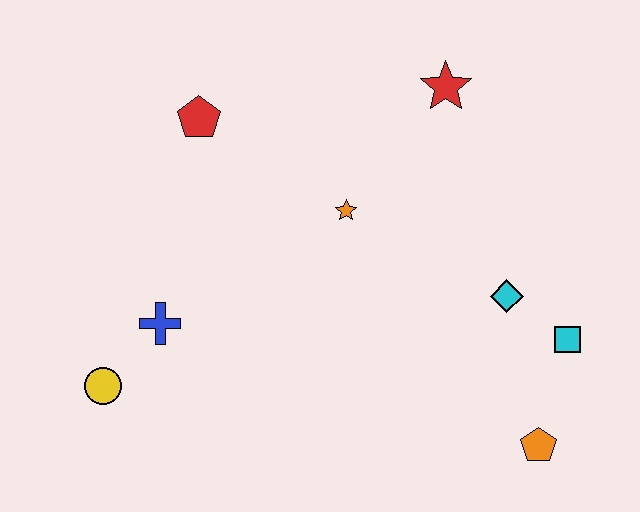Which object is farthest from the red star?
The yellow circle is farthest from the red star.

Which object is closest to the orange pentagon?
The cyan square is closest to the orange pentagon.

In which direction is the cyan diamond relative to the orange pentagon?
The cyan diamond is above the orange pentagon.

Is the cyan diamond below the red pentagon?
Yes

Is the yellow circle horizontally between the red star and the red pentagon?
No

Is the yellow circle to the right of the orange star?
No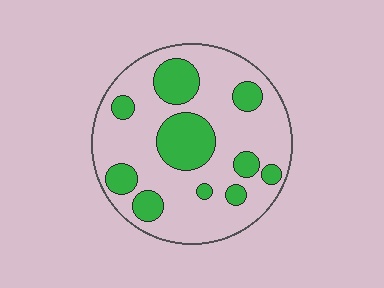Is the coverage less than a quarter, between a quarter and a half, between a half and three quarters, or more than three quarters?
Between a quarter and a half.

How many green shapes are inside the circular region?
10.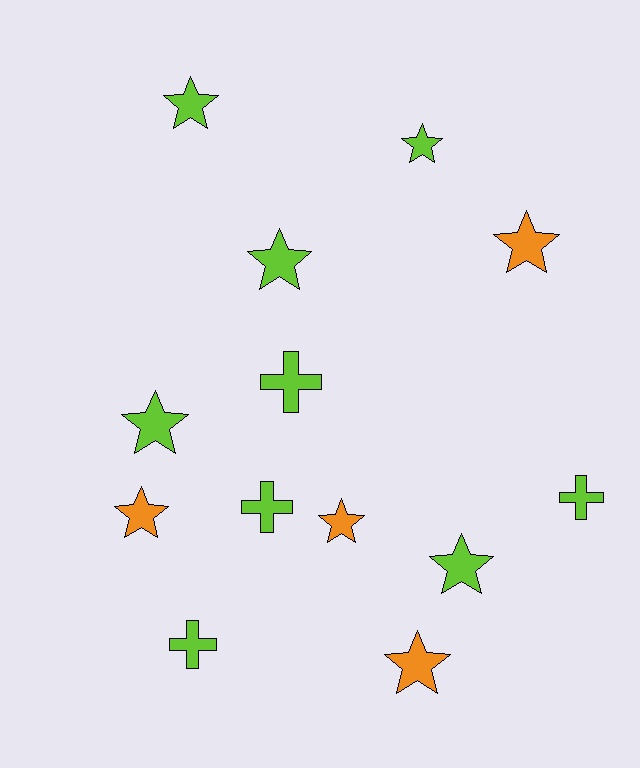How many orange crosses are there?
There are no orange crosses.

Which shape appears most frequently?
Star, with 9 objects.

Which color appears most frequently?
Lime, with 9 objects.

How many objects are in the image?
There are 13 objects.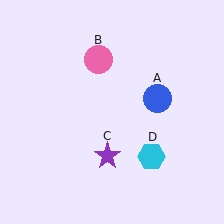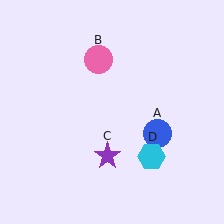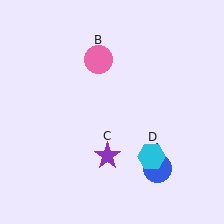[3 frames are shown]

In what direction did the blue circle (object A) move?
The blue circle (object A) moved down.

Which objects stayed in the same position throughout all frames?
Pink circle (object B) and purple star (object C) and cyan hexagon (object D) remained stationary.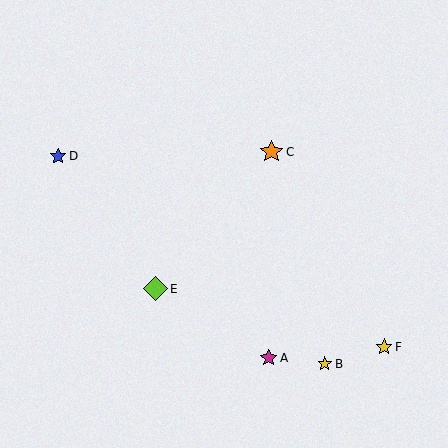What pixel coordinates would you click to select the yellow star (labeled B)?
Click at (325, 364) to select the yellow star B.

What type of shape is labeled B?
Shape B is a yellow star.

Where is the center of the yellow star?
The center of the yellow star is at (384, 347).